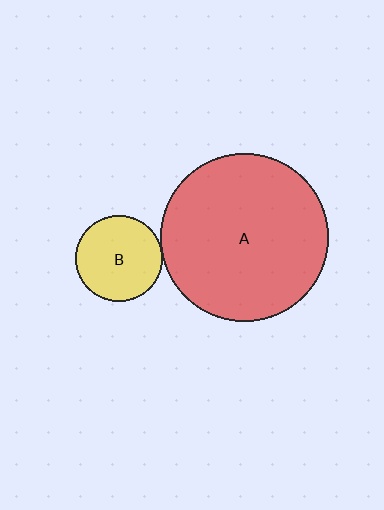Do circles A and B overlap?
Yes.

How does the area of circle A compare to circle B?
Approximately 3.8 times.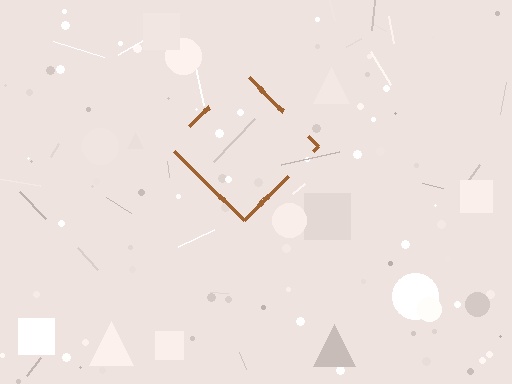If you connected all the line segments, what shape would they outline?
They would outline a diamond.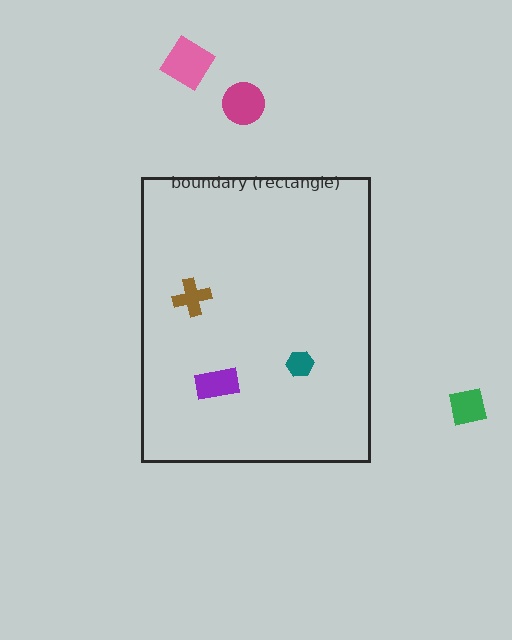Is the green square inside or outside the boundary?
Outside.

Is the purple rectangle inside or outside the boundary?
Inside.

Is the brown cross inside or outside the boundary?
Inside.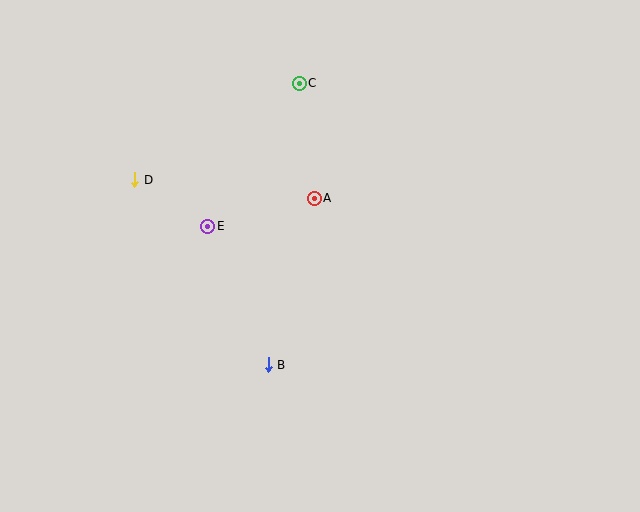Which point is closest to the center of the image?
Point A at (314, 198) is closest to the center.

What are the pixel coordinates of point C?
Point C is at (299, 83).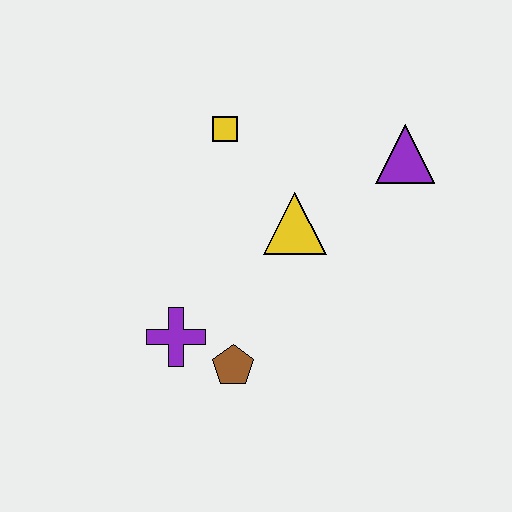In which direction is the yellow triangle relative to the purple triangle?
The yellow triangle is to the left of the purple triangle.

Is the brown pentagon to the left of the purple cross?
No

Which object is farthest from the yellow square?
The brown pentagon is farthest from the yellow square.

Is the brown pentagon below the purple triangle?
Yes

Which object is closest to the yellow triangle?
The yellow square is closest to the yellow triangle.